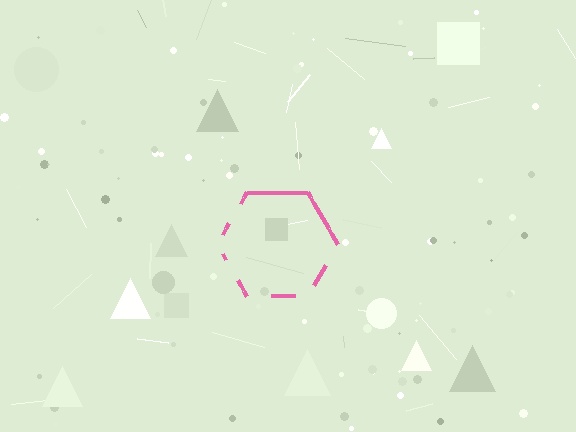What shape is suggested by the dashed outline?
The dashed outline suggests a hexagon.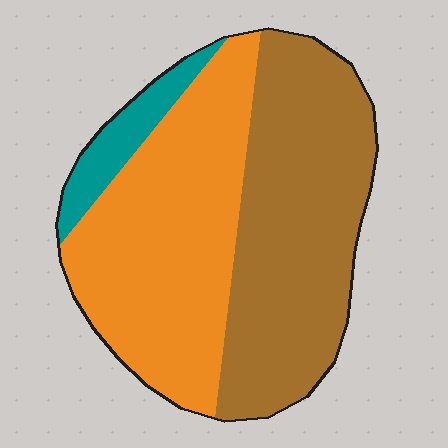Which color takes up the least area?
Teal, at roughly 10%.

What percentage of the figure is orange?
Orange covers roughly 45% of the figure.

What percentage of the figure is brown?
Brown covers 47% of the figure.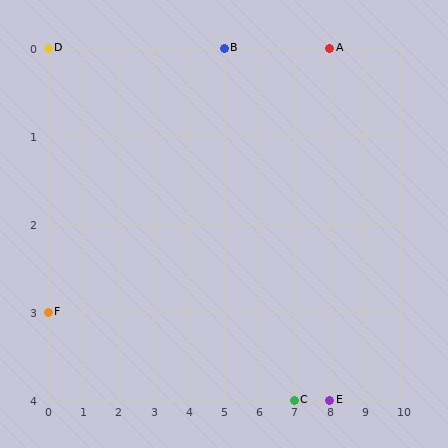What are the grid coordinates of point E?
Point E is at grid coordinates (8, 4).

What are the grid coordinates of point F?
Point F is at grid coordinates (0, 3).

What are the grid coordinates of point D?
Point D is at grid coordinates (0, 0).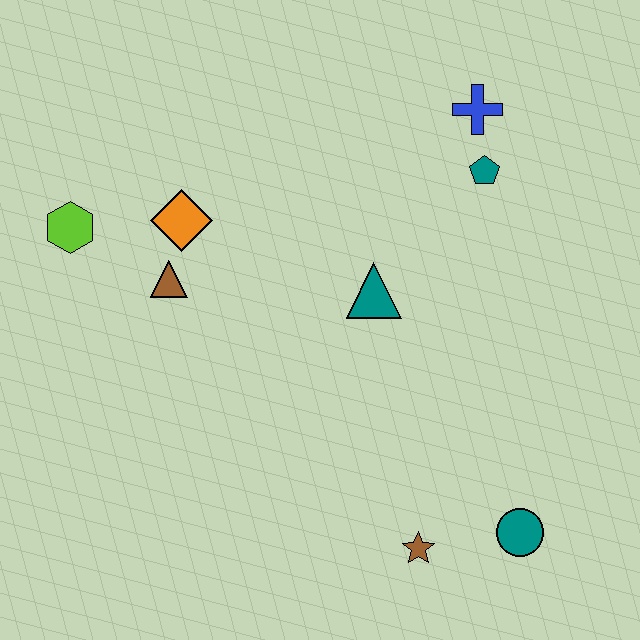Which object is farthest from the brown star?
The lime hexagon is farthest from the brown star.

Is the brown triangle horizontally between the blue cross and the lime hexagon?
Yes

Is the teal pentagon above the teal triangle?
Yes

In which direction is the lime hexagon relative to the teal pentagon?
The lime hexagon is to the left of the teal pentagon.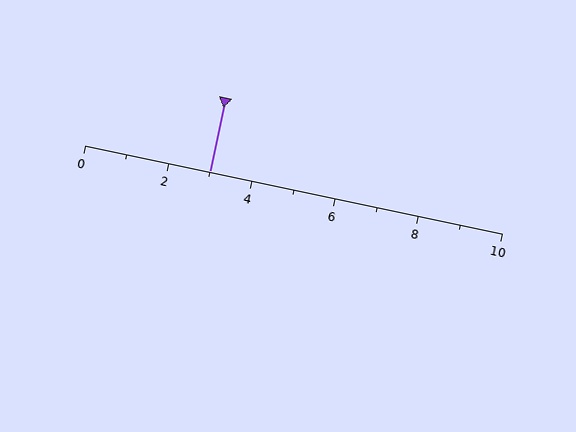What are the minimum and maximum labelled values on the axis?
The axis runs from 0 to 10.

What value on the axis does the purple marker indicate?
The marker indicates approximately 3.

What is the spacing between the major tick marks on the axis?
The major ticks are spaced 2 apart.